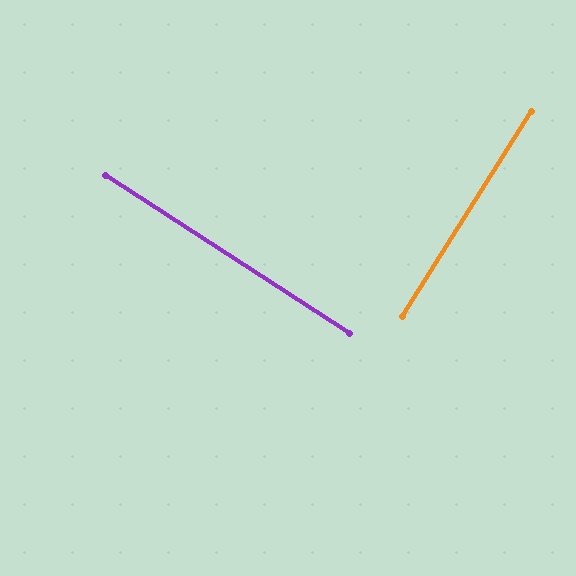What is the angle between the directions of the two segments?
Approximately 89 degrees.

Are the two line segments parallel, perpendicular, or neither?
Perpendicular — they meet at approximately 89°.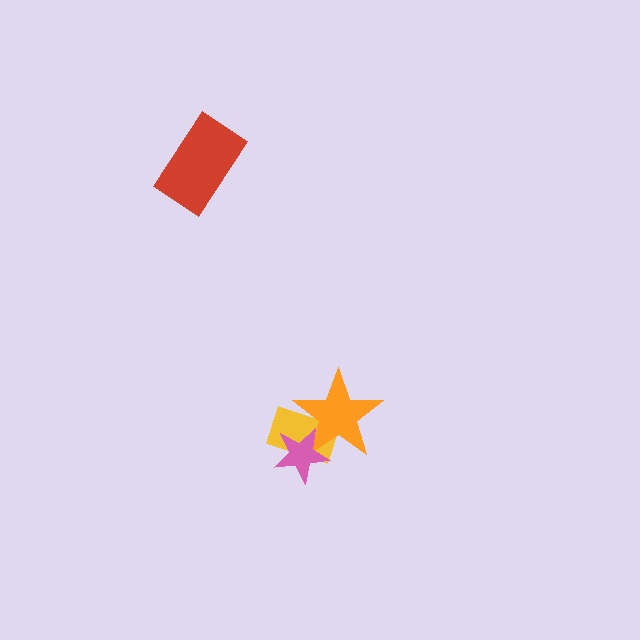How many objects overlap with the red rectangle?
0 objects overlap with the red rectangle.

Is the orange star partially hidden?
Yes, it is partially covered by another shape.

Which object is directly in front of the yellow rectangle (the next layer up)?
The orange star is directly in front of the yellow rectangle.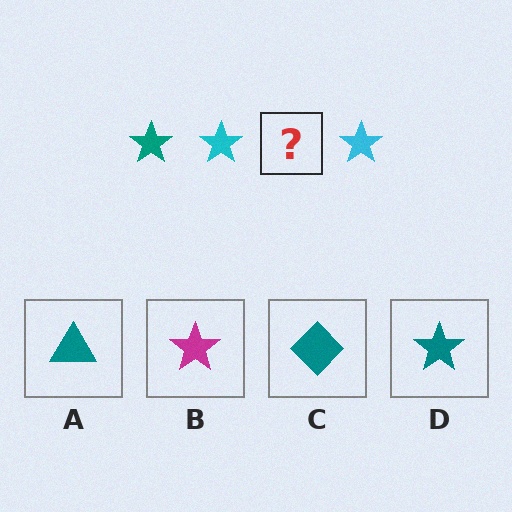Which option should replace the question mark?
Option D.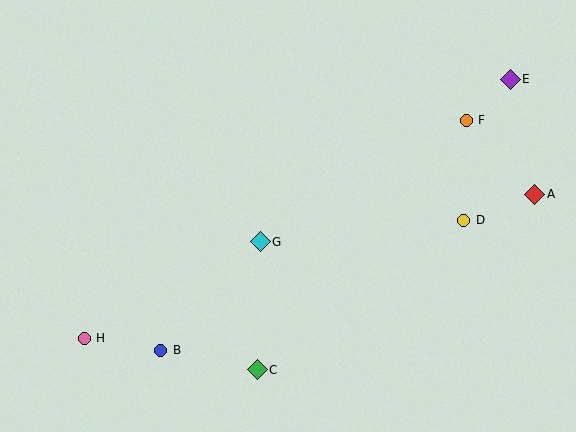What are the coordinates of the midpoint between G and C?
The midpoint between G and C is at (259, 306).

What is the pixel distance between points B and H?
The distance between B and H is 77 pixels.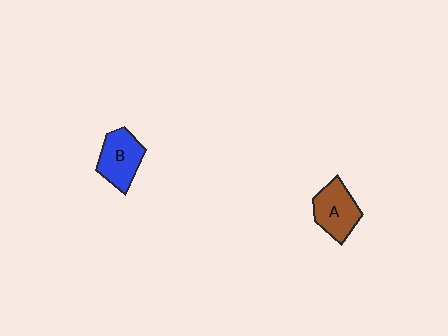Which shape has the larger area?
Shape B (blue).